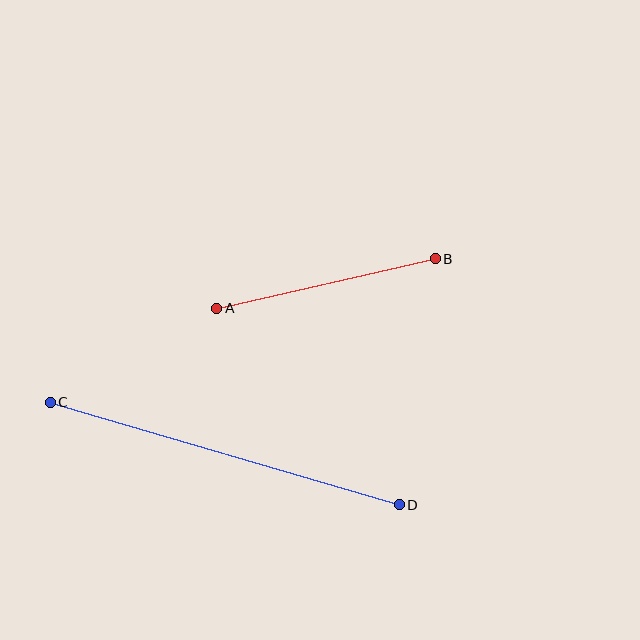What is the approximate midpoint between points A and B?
The midpoint is at approximately (326, 283) pixels.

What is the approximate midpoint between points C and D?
The midpoint is at approximately (225, 453) pixels.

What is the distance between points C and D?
The distance is approximately 364 pixels.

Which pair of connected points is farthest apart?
Points C and D are farthest apart.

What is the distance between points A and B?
The distance is approximately 224 pixels.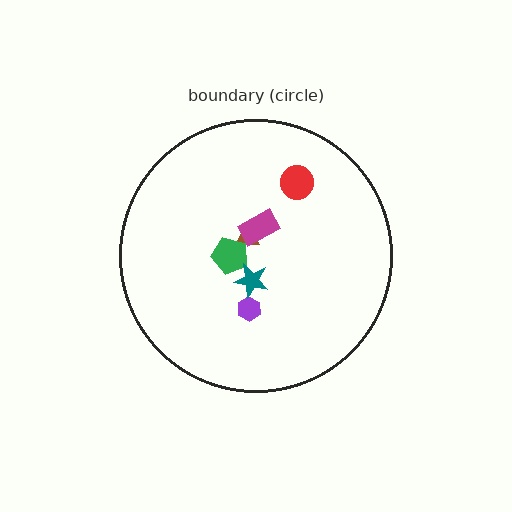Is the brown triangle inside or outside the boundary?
Inside.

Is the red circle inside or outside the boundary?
Inside.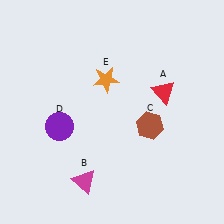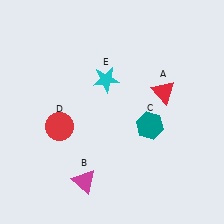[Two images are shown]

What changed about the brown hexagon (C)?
In Image 1, C is brown. In Image 2, it changed to teal.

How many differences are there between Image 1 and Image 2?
There are 3 differences between the two images.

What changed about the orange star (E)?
In Image 1, E is orange. In Image 2, it changed to cyan.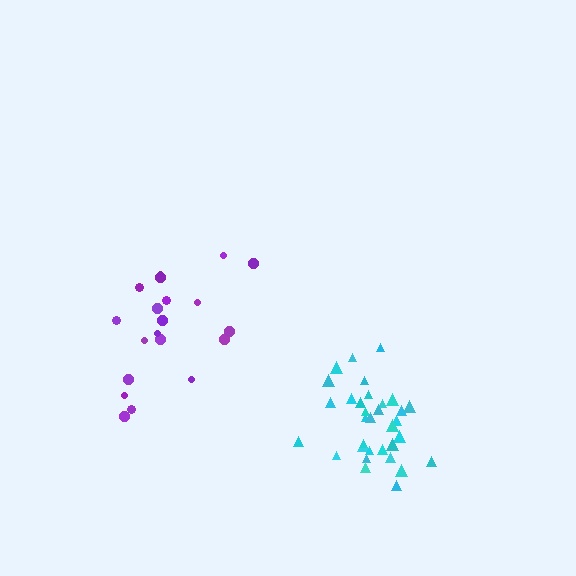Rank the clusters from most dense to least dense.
cyan, purple.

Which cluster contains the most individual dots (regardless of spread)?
Cyan (33).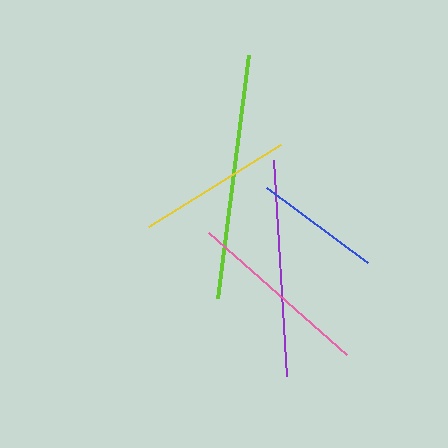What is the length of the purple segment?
The purple segment is approximately 217 pixels long.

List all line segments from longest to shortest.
From longest to shortest: lime, purple, pink, yellow, blue.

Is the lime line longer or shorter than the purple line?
The lime line is longer than the purple line.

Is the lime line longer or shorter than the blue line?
The lime line is longer than the blue line.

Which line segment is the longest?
The lime line is the longest at approximately 245 pixels.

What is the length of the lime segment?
The lime segment is approximately 245 pixels long.